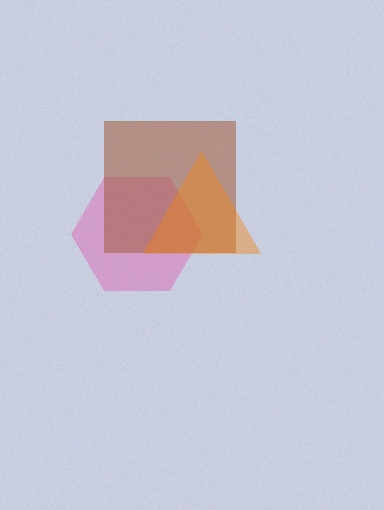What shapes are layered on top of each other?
The layered shapes are: a pink hexagon, a brown square, an orange triangle.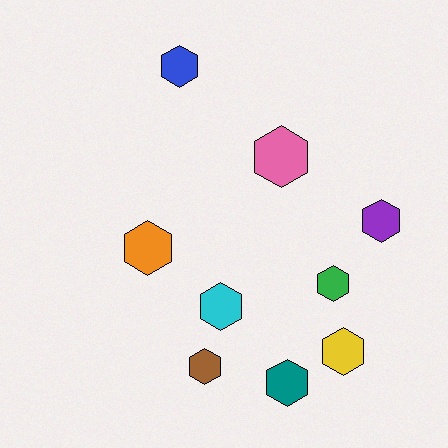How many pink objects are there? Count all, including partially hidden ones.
There is 1 pink object.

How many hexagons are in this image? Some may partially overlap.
There are 9 hexagons.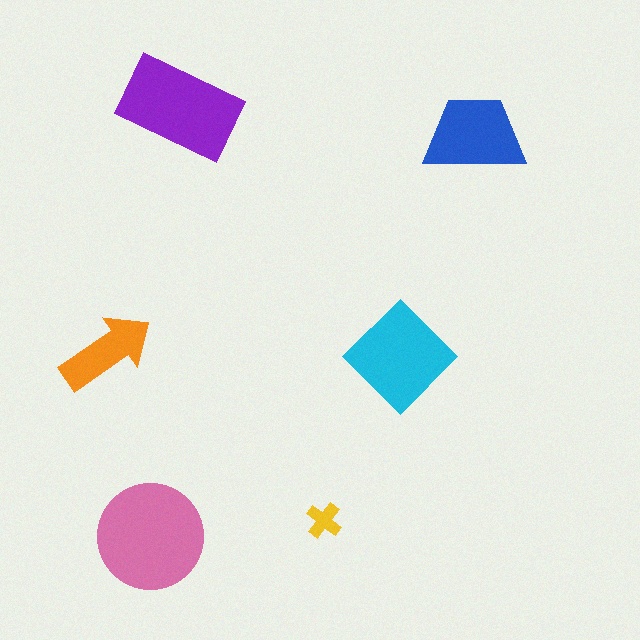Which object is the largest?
The pink circle.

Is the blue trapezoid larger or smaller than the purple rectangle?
Smaller.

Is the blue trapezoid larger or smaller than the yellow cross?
Larger.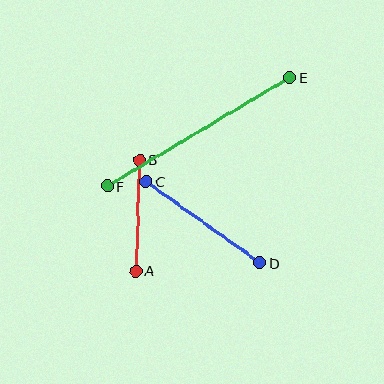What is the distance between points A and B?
The distance is approximately 111 pixels.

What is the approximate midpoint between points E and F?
The midpoint is at approximately (198, 132) pixels.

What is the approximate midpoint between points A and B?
The midpoint is at approximately (138, 216) pixels.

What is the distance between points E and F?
The distance is approximately 212 pixels.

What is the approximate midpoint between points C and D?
The midpoint is at approximately (203, 222) pixels.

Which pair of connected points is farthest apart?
Points E and F are farthest apart.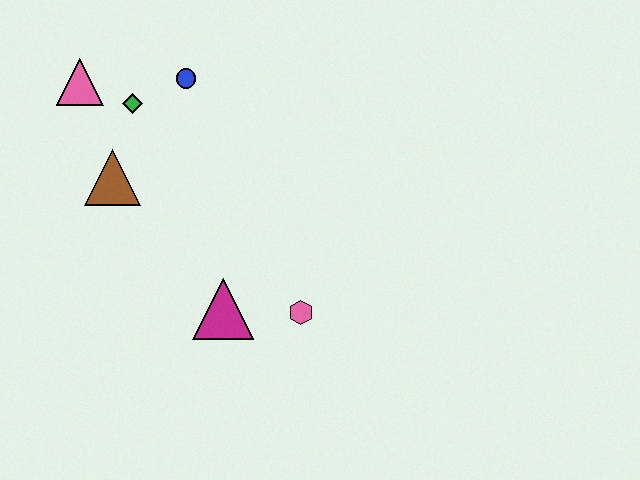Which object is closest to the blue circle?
The green diamond is closest to the blue circle.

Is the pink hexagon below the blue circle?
Yes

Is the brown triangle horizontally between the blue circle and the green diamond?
No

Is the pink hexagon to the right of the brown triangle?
Yes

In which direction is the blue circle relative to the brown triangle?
The blue circle is above the brown triangle.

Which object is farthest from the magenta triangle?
The pink triangle is farthest from the magenta triangle.